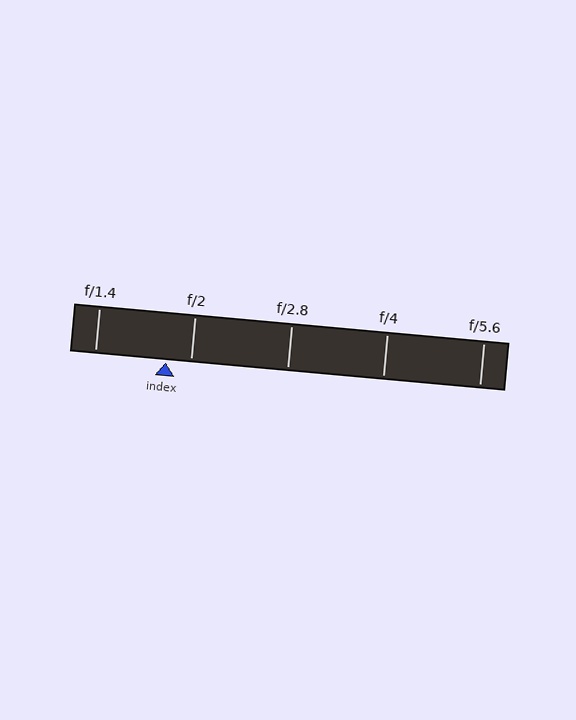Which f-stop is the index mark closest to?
The index mark is closest to f/2.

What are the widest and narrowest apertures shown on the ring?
The widest aperture shown is f/1.4 and the narrowest is f/5.6.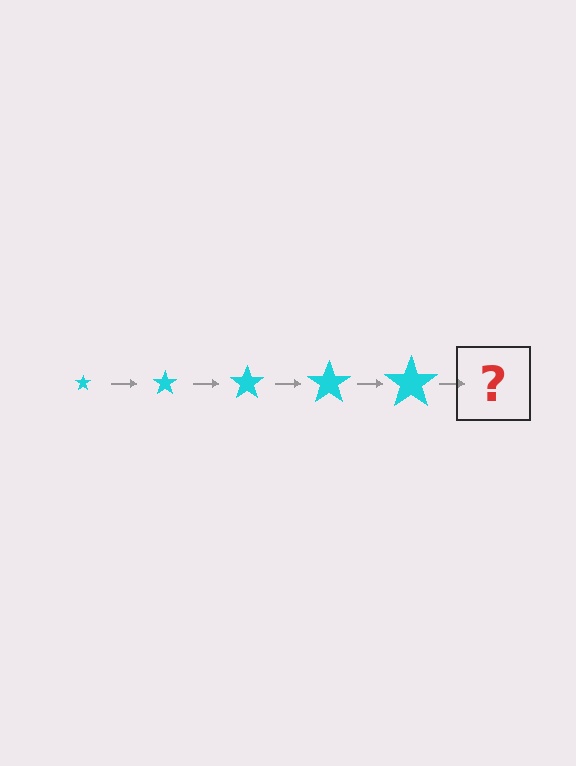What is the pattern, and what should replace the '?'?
The pattern is that the star gets progressively larger each step. The '?' should be a cyan star, larger than the previous one.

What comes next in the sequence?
The next element should be a cyan star, larger than the previous one.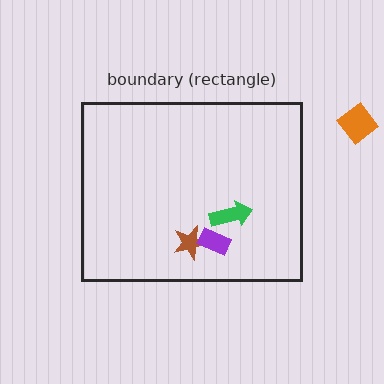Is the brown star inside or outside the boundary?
Inside.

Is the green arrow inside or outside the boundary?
Inside.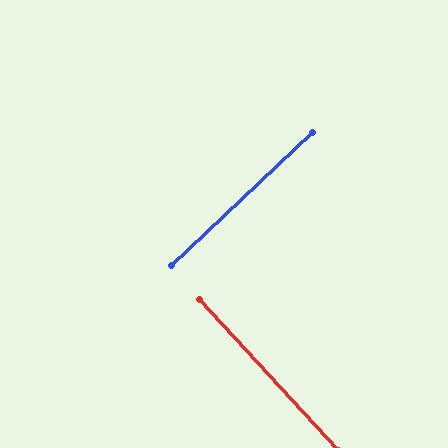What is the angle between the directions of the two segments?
Approximately 89 degrees.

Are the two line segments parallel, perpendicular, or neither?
Perpendicular — they meet at approximately 89°.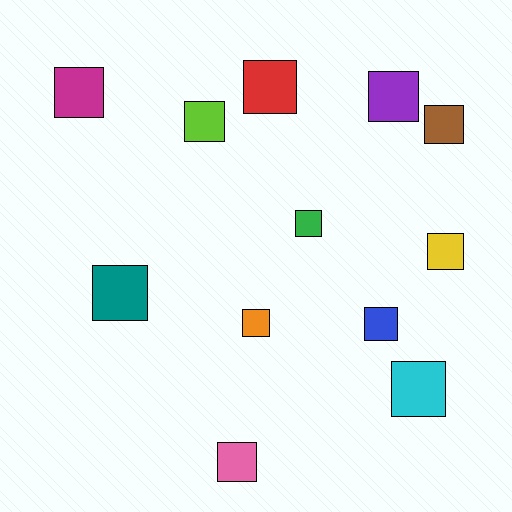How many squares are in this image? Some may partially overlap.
There are 12 squares.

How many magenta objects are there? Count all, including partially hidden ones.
There is 1 magenta object.